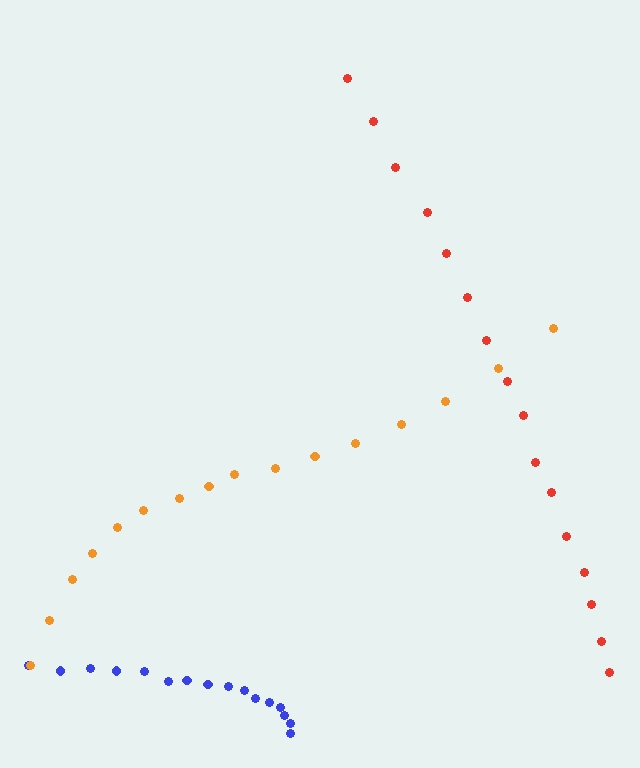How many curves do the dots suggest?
There are 3 distinct paths.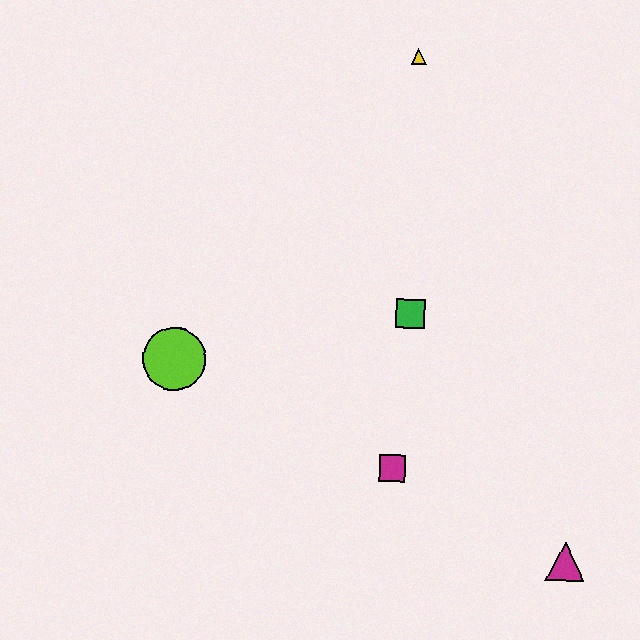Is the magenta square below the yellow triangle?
Yes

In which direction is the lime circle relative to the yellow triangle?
The lime circle is below the yellow triangle.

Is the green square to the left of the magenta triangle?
Yes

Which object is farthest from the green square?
The magenta triangle is farthest from the green square.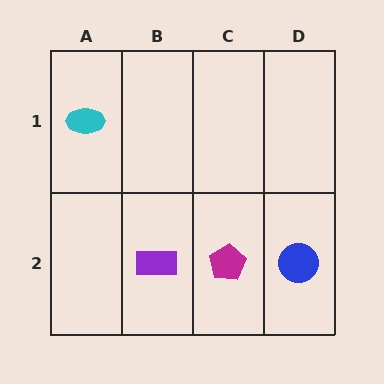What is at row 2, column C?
A magenta pentagon.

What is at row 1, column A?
A cyan ellipse.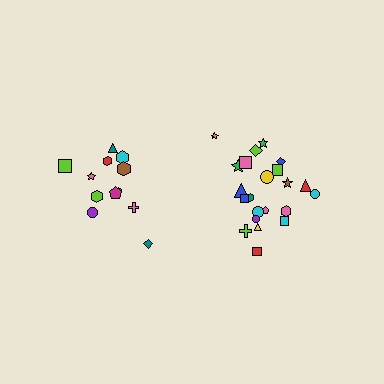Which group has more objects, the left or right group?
The right group.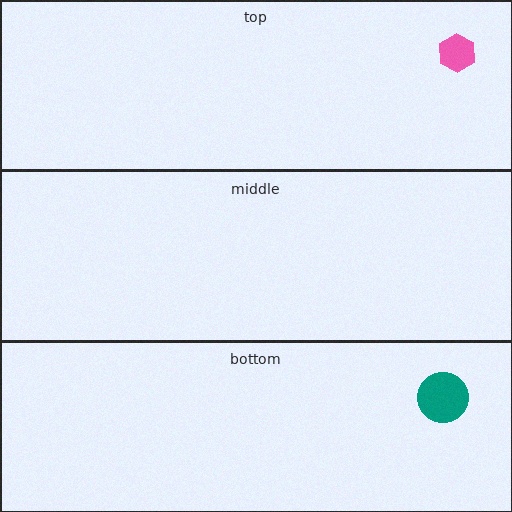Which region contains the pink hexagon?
The top region.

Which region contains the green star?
The bottom region.